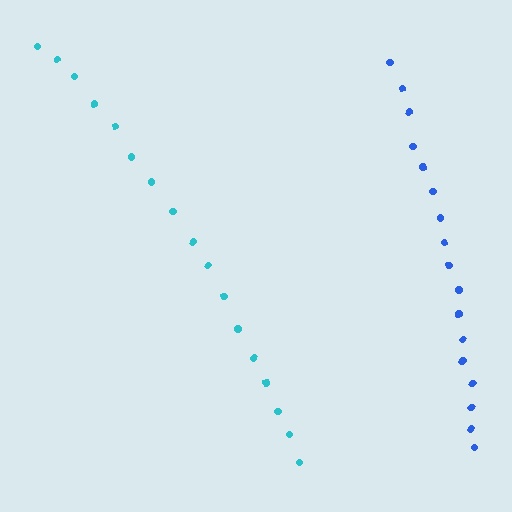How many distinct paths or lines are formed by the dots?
There are 2 distinct paths.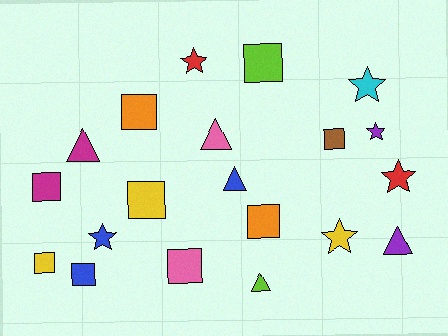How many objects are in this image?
There are 20 objects.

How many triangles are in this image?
There are 5 triangles.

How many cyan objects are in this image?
There is 1 cyan object.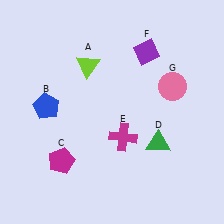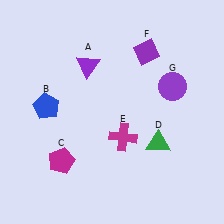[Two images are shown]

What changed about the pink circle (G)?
In Image 1, G is pink. In Image 2, it changed to purple.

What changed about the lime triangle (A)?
In Image 1, A is lime. In Image 2, it changed to purple.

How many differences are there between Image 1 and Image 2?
There are 2 differences between the two images.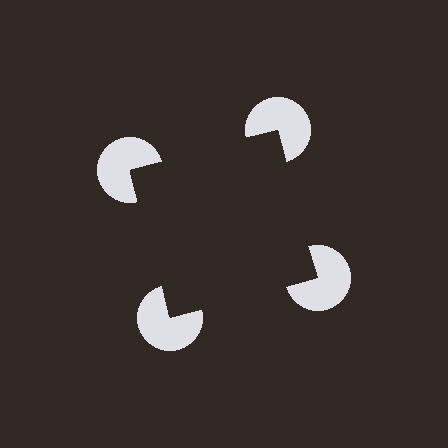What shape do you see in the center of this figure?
An illusory square — its edges are inferred from the aligned wedge cuts in the pac-man discs, not physically drawn.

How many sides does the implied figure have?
4 sides.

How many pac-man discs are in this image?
There are 4 — one at each vertex of the illusory square.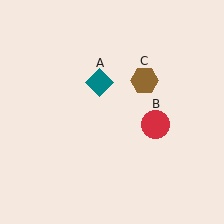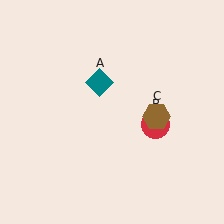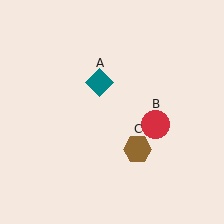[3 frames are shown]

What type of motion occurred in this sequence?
The brown hexagon (object C) rotated clockwise around the center of the scene.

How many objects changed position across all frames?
1 object changed position: brown hexagon (object C).